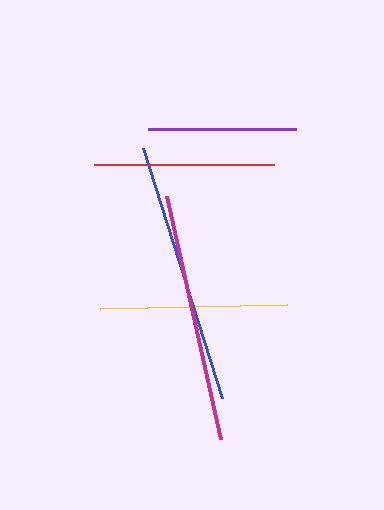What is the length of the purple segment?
The purple segment is approximately 149 pixels long.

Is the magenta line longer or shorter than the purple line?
The magenta line is longer than the purple line.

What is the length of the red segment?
The red segment is approximately 179 pixels long.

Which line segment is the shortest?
The purple line is the shortest at approximately 149 pixels.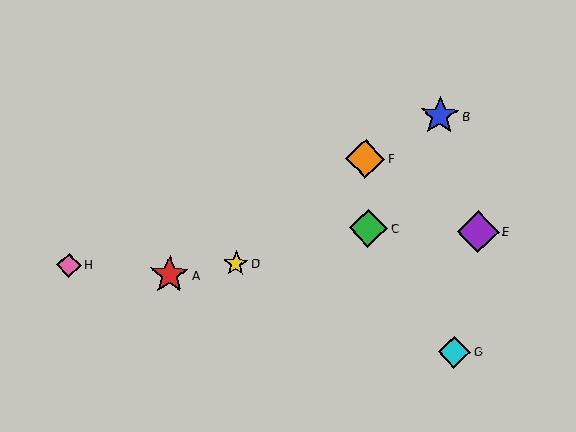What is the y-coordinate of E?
Object E is at y≈232.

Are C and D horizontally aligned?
No, C is at y≈228 and D is at y≈264.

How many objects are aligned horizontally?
2 objects (C, E) are aligned horizontally.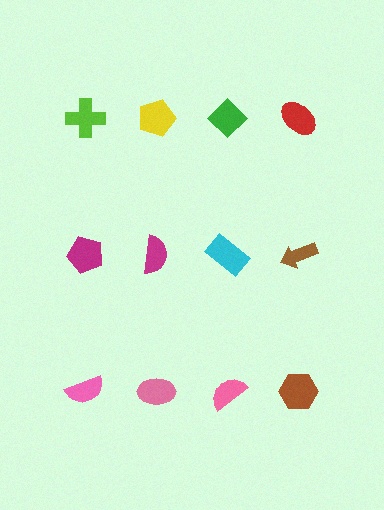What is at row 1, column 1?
A lime cross.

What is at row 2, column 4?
A brown arrow.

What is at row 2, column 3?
A cyan rectangle.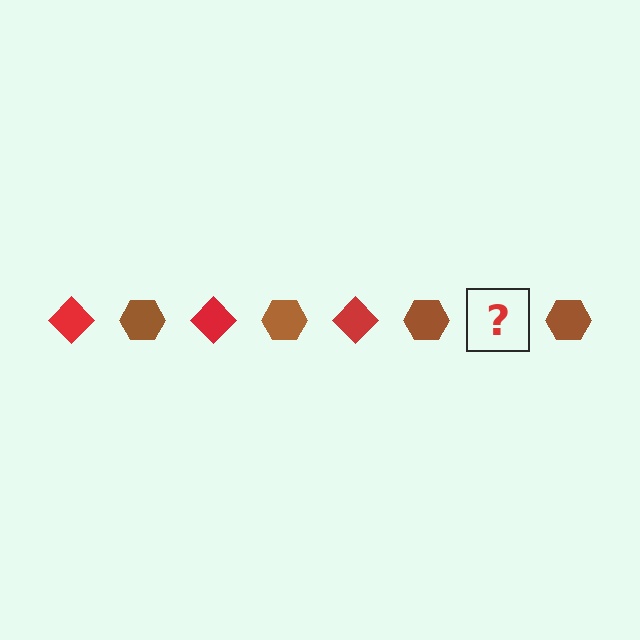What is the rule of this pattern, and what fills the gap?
The rule is that the pattern alternates between red diamond and brown hexagon. The gap should be filled with a red diamond.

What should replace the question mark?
The question mark should be replaced with a red diamond.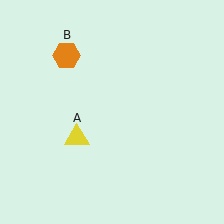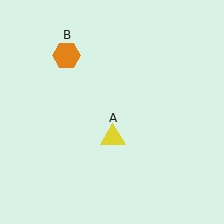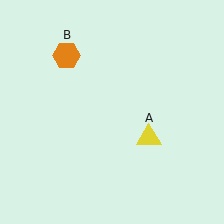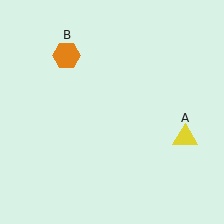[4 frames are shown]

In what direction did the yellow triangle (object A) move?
The yellow triangle (object A) moved right.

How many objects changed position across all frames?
1 object changed position: yellow triangle (object A).